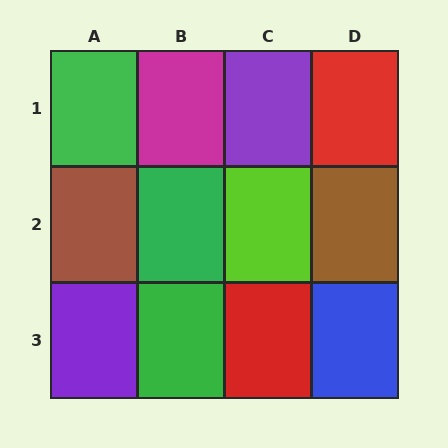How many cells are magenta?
1 cell is magenta.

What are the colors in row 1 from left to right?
Green, magenta, purple, red.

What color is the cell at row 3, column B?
Green.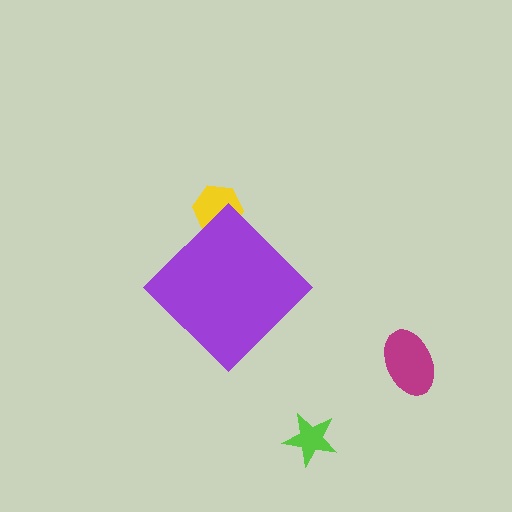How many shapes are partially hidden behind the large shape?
1 shape is partially hidden.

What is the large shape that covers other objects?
A purple diamond.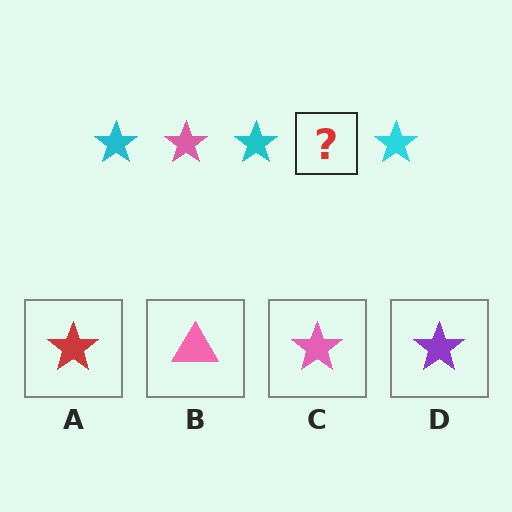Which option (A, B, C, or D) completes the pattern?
C.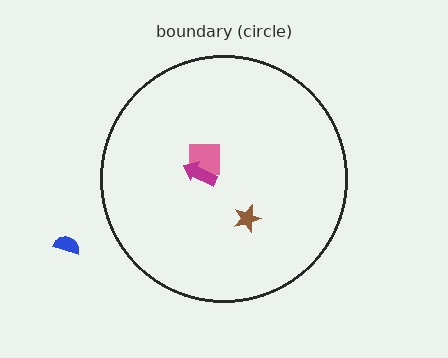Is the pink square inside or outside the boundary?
Inside.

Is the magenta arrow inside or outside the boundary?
Inside.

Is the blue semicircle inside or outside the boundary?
Outside.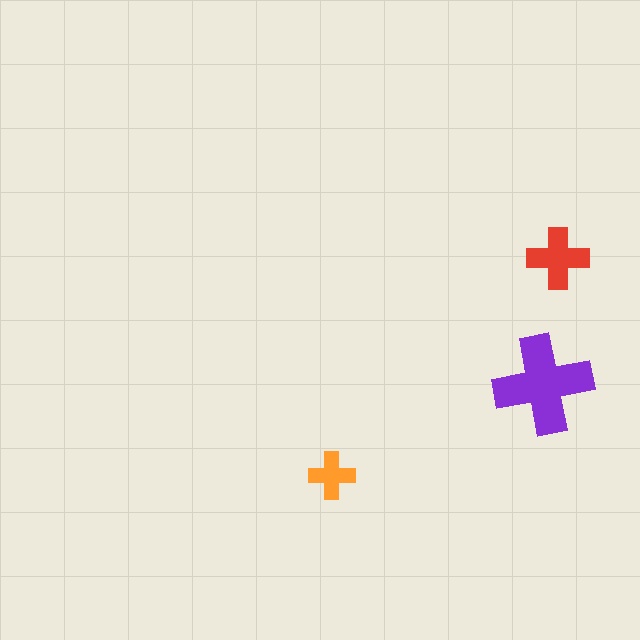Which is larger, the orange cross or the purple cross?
The purple one.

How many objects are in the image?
There are 3 objects in the image.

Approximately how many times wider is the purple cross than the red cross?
About 1.5 times wider.